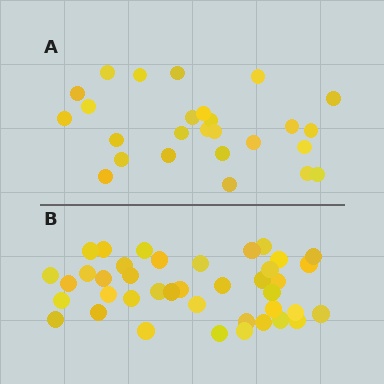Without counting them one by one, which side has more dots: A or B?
Region B (the bottom region) has more dots.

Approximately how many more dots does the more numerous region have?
Region B has approximately 15 more dots than region A.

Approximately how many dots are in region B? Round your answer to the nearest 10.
About 40 dots.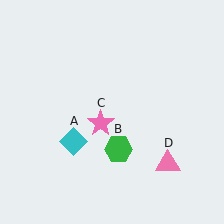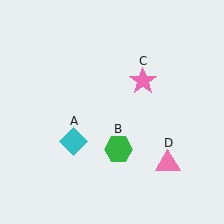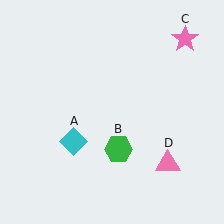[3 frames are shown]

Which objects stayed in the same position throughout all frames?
Cyan diamond (object A) and green hexagon (object B) and pink triangle (object D) remained stationary.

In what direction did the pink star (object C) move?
The pink star (object C) moved up and to the right.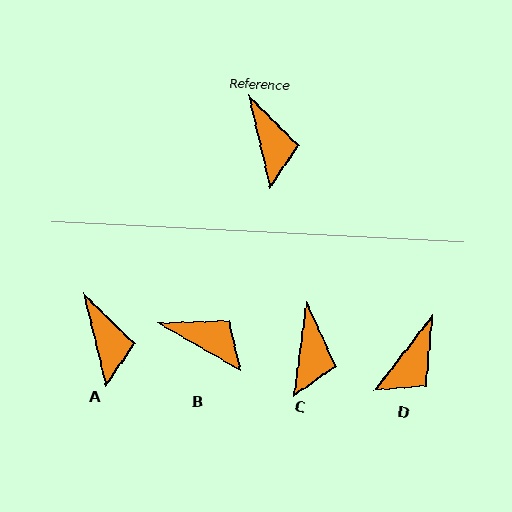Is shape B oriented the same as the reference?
No, it is off by about 47 degrees.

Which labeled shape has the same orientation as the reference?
A.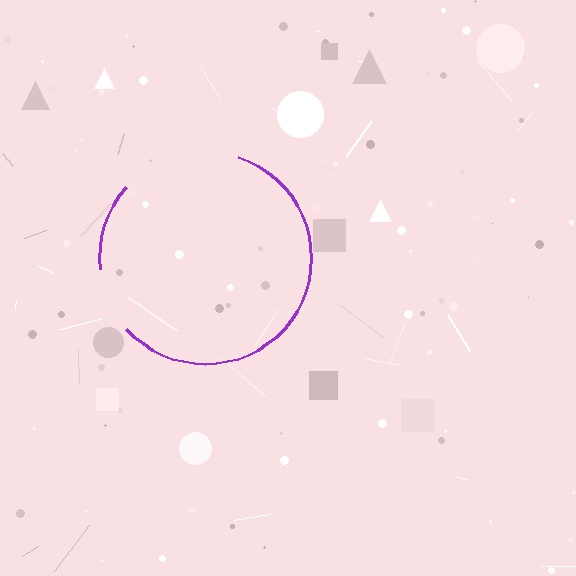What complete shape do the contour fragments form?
The contour fragments form a circle.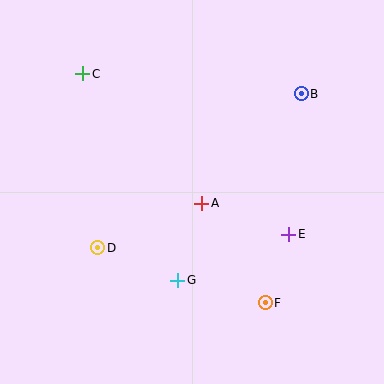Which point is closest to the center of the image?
Point A at (202, 203) is closest to the center.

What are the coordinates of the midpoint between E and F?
The midpoint between E and F is at (277, 268).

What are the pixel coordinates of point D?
Point D is at (98, 248).